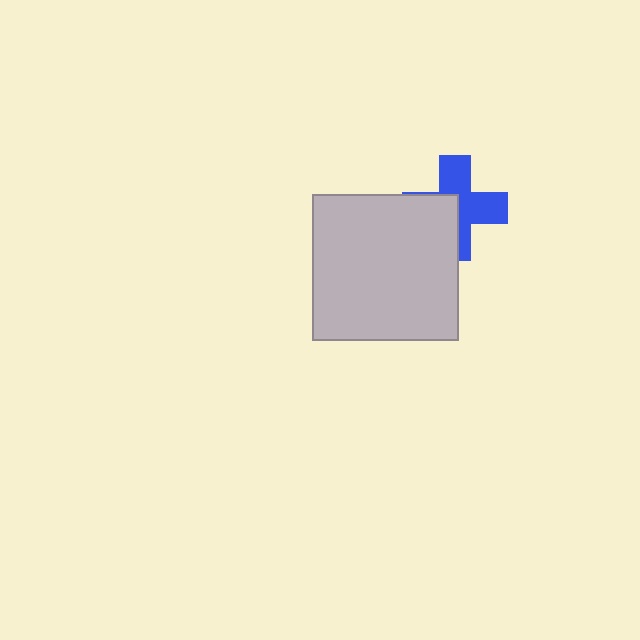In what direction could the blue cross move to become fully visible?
The blue cross could move toward the upper-right. That would shift it out from behind the light gray square entirely.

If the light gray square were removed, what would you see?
You would see the complete blue cross.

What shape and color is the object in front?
The object in front is a light gray square.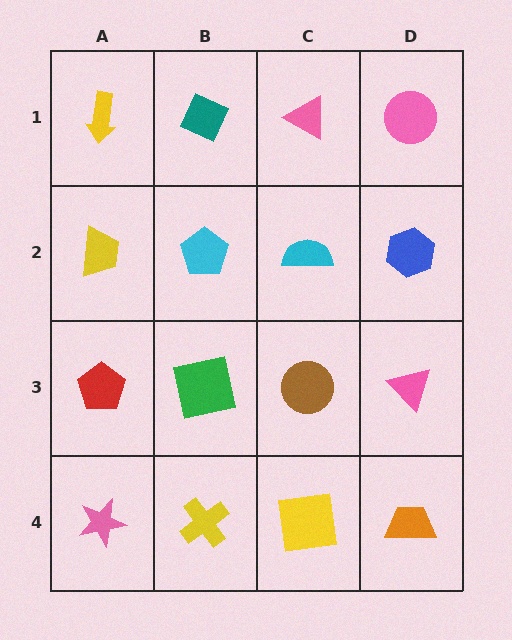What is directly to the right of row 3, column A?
A green square.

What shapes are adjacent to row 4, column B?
A green square (row 3, column B), a pink star (row 4, column A), a yellow square (row 4, column C).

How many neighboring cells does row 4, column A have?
2.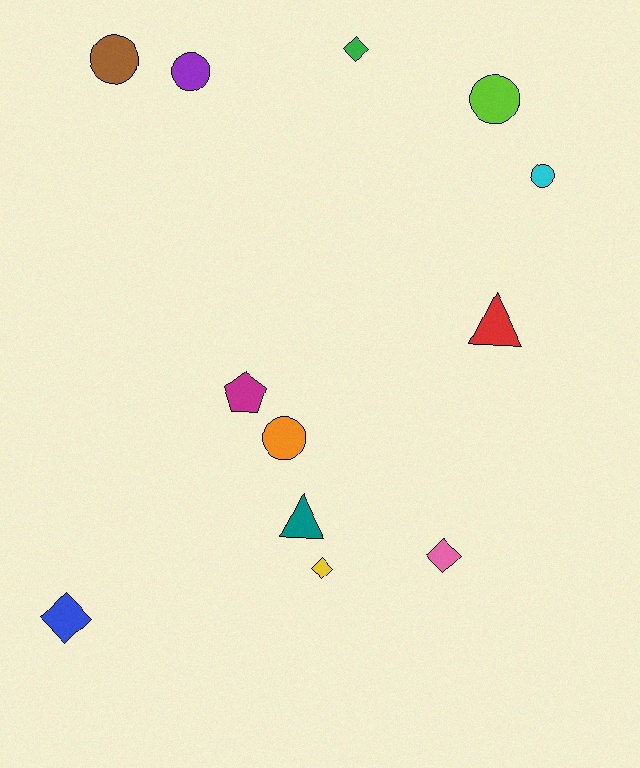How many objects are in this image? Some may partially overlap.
There are 12 objects.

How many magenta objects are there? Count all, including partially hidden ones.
There is 1 magenta object.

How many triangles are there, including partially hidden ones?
There are 2 triangles.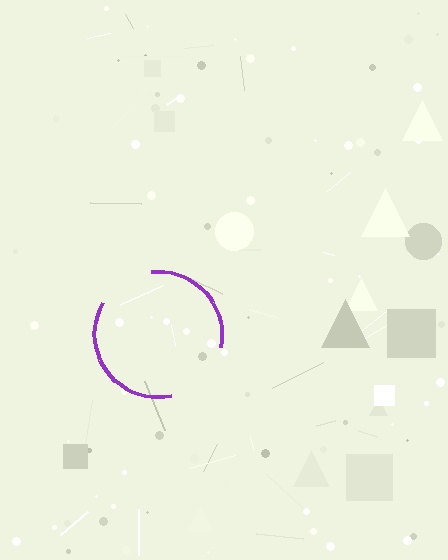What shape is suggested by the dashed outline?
The dashed outline suggests a circle.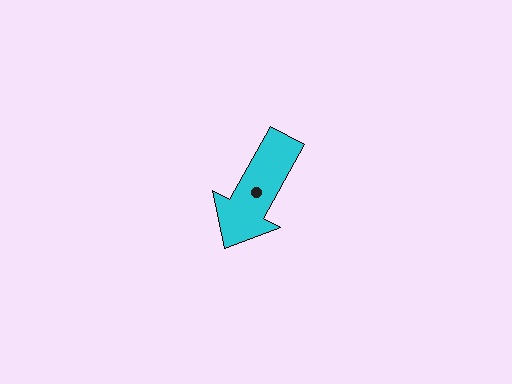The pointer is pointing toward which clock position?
Roughly 7 o'clock.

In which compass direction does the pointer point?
Southwest.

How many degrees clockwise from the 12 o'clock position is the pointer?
Approximately 209 degrees.